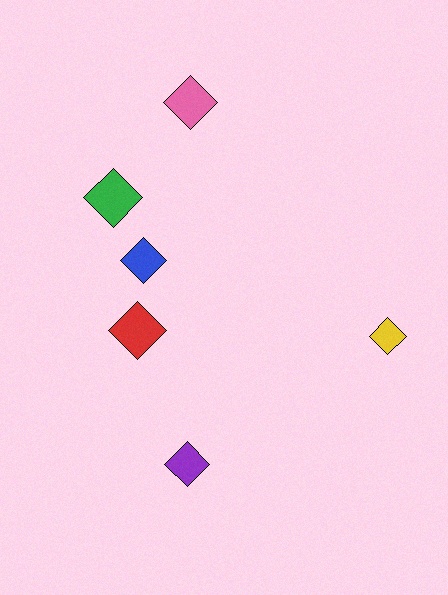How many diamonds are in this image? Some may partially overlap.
There are 6 diamonds.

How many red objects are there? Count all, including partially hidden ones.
There is 1 red object.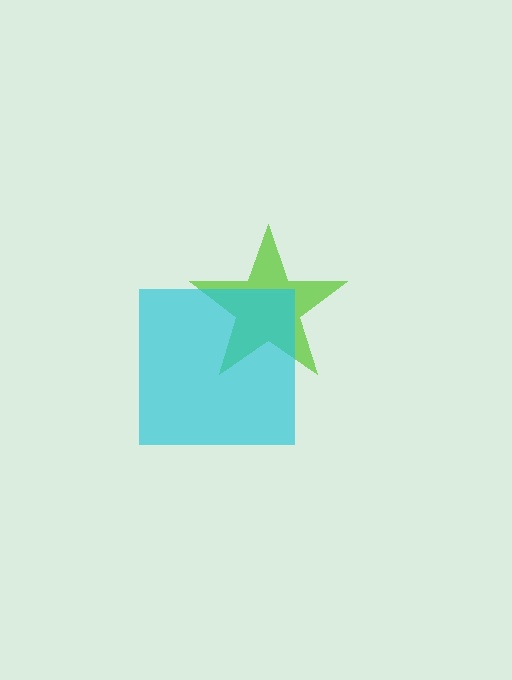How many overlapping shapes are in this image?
There are 2 overlapping shapes in the image.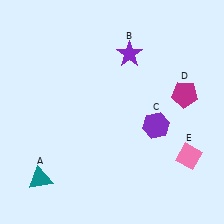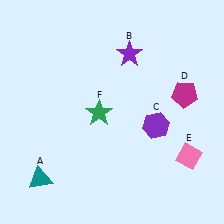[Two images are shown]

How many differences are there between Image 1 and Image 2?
There is 1 difference between the two images.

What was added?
A green star (F) was added in Image 2.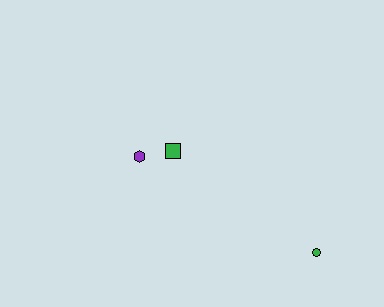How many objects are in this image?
There are 3 objects.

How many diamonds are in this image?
There are no diamonds.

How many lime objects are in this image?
There are no lime objects.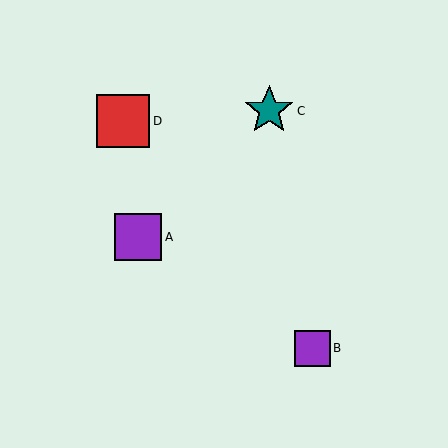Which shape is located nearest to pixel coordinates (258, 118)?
The teal star (labeled C) at (269, 111) is nearest to that location.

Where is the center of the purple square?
The center of the purple square is at (312, 348).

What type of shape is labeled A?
Shape A is a purple square.